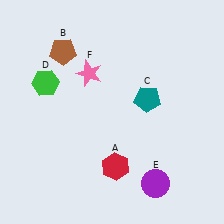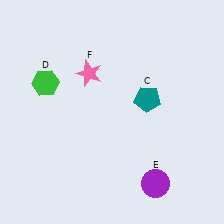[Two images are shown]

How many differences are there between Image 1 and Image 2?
There are 2 differences between the two images.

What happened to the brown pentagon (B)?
The brown pentagon (B) was removed in Image 2. It was in the top-left area of Image 1.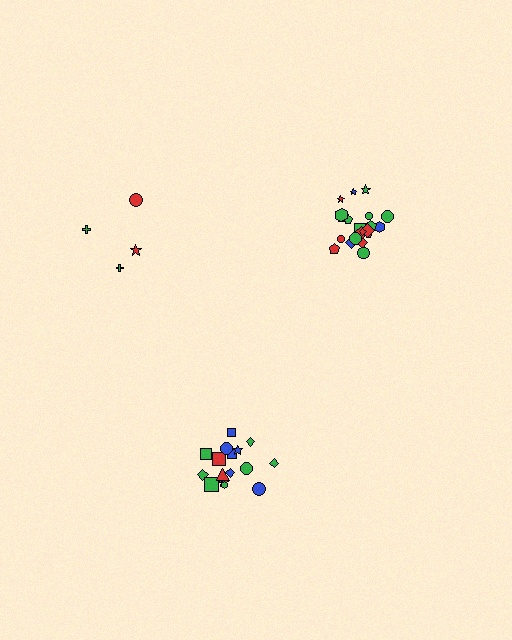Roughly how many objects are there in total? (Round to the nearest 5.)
Roughly 45 objects in total.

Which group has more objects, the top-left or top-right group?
The top-right group.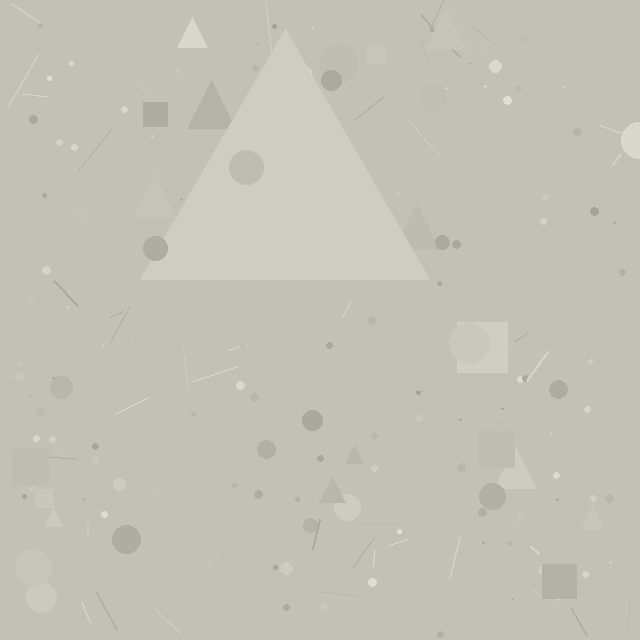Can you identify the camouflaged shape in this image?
The camouflaged shape is a triangle.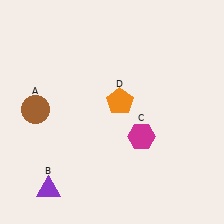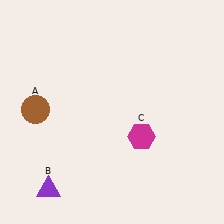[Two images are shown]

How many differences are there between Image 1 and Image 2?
There is 1 difference between the two images.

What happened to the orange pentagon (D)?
The orange pentagon (D) was removed in Image 2. It was in the top-right area of Image 1.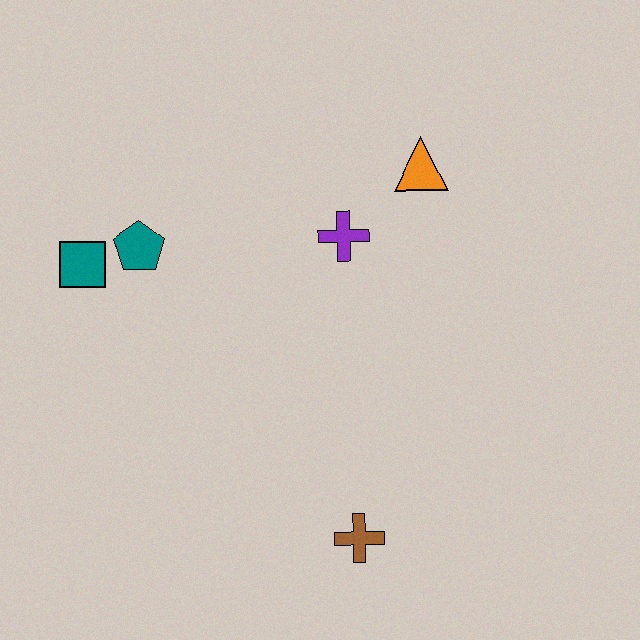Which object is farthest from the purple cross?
The brown cross is farthest from the purple cross.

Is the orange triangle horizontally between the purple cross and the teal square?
No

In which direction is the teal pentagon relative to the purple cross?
The teal pentagon is to the left of the purple cross.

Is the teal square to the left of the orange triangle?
Yes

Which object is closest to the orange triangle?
The purple cross is closest to the orange triangle.